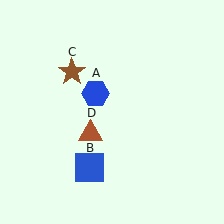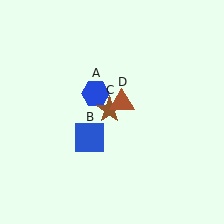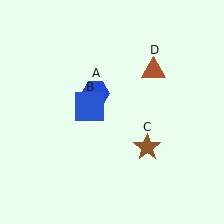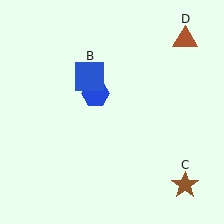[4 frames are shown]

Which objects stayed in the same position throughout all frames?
Blue hexagon (object A) remained stationary.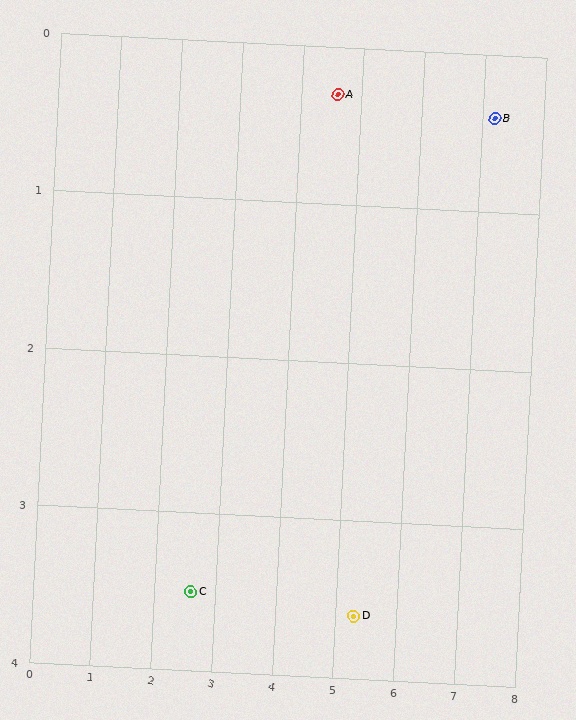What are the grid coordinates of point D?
Point D is at approximately (5.3, 3.6).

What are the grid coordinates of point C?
Point C is at approximately (2.6, 3.5).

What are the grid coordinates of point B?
Point B is at approximately (7.2, 0.4).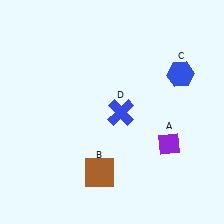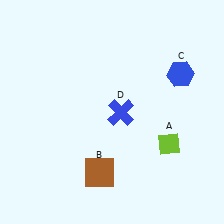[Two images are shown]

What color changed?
The diamond (A) changed from purple in Image 1 to lime in Image 2.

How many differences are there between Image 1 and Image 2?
There is 1 difference between the two images.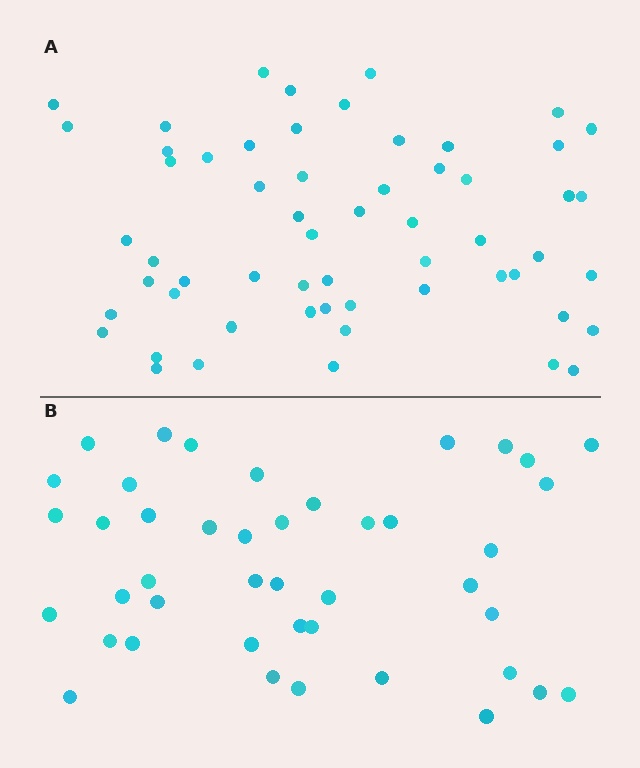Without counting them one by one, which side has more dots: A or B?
Region A (the top region) has more dots.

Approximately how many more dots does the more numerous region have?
Region A has approximately 15 more dots than region B.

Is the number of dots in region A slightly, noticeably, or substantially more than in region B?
Region A has noticeably more, but not dramatically so. The ratio is roughly 1.3 to 1.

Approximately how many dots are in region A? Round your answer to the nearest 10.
About 60 dots. (The exact count is 58, which rounds to 60.)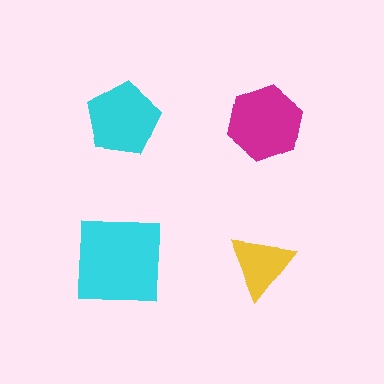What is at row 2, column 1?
A cyan square.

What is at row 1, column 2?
A magenta hexagon.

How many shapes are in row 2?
2 shapes.